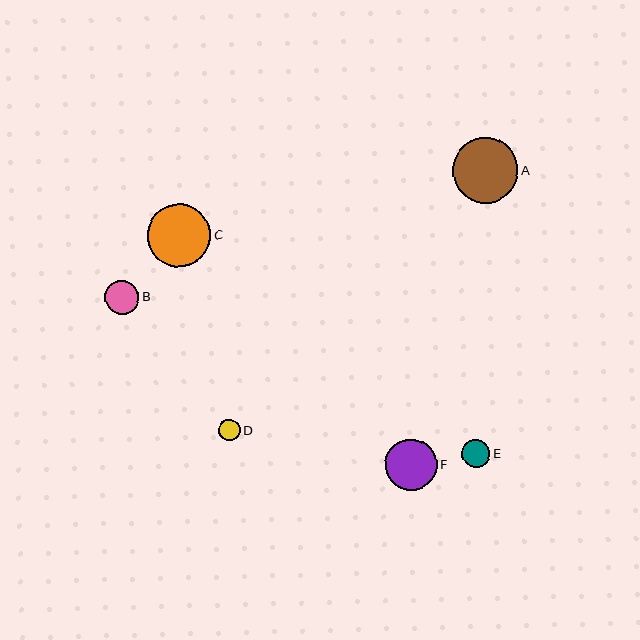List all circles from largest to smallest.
From largest to smallest: A, C, F, B, E, D.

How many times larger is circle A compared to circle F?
Circle A is approximately 1.3 times the size of circle F.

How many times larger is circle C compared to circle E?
Circle C is approximately 2.3 times the size of circle E.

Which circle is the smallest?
Circle D is the smallest with a size of approximately 22 pixels.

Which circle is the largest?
Circle A is the largest with a size of approximately 66 pixels.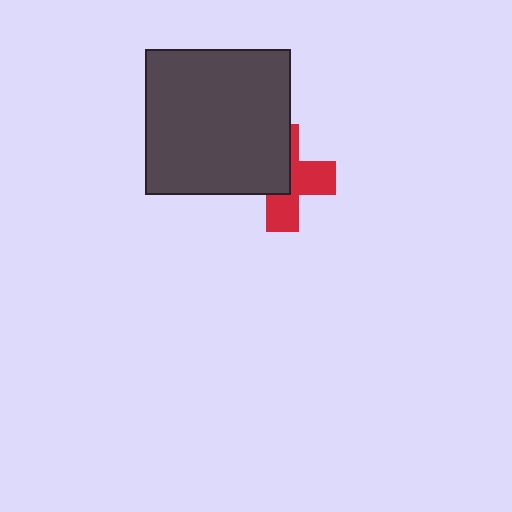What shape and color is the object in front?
The object in front is a dark gray square.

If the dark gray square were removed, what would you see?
You would see the complete red cross.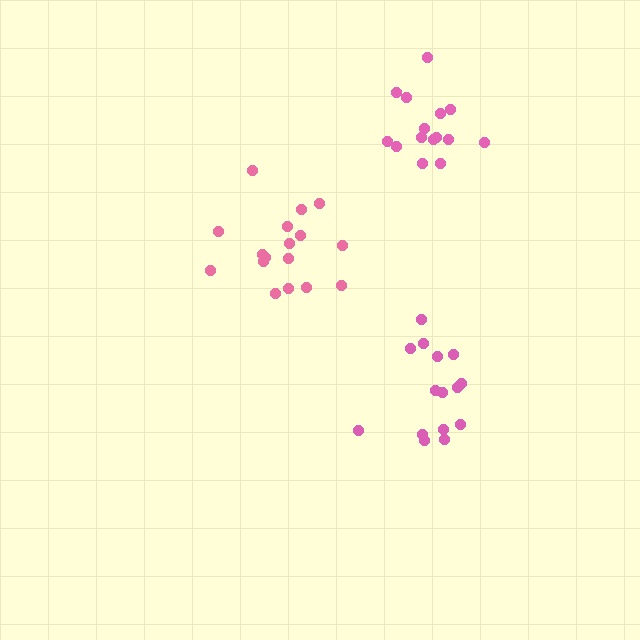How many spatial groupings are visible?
There are 3 spatial groupings.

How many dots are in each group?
Group 1: 17 dots, Group 2: 15 dots, Group 3: 15 dots (47 total).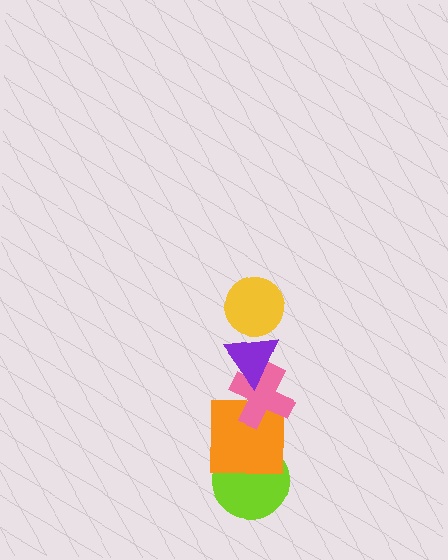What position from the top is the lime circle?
The lime circle is 5th from the top.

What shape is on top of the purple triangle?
The yellow circle is on top of the purple triangle.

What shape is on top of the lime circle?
The orange square is on top of the lime circle.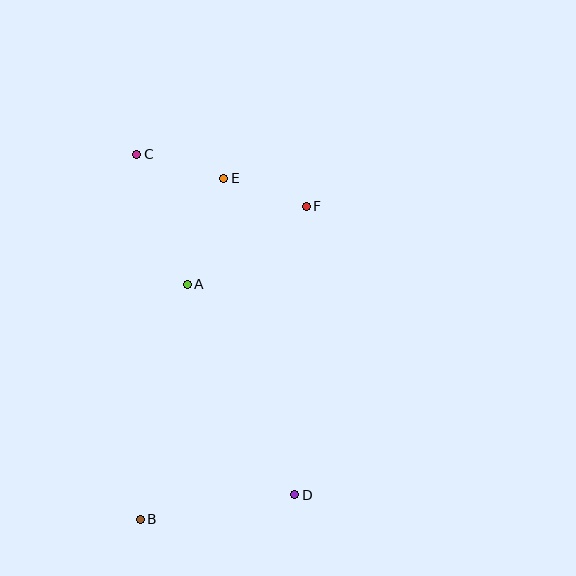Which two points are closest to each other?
Points E and F are closest to each other.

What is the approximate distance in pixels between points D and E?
The distance between D and E is approximately 324 pixels.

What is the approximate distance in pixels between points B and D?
The distance between B and D is approximately 156 pixels.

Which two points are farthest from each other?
Points C and D are farthest from each other.